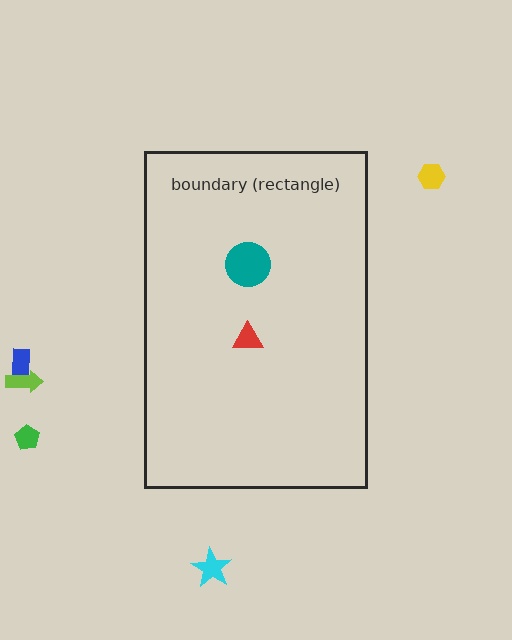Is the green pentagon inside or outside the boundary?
Outside.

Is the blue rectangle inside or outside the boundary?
Outside.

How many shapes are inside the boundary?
2 inside, 5 outside.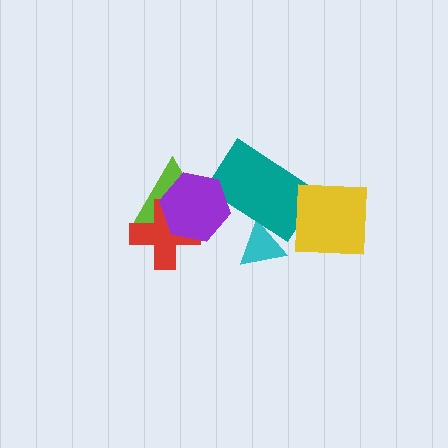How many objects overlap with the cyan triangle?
1 object overlaps with the cyan triangle.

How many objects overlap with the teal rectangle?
3 objects overlap with the teal rectangle.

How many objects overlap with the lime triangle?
2 objects overlap with the lime triangle.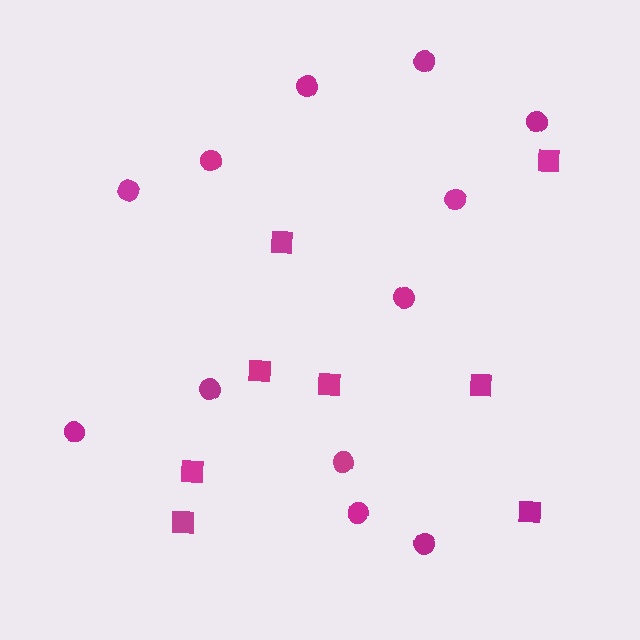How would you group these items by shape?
There are 2 groups: one group of circles (12) and one group of squares (8).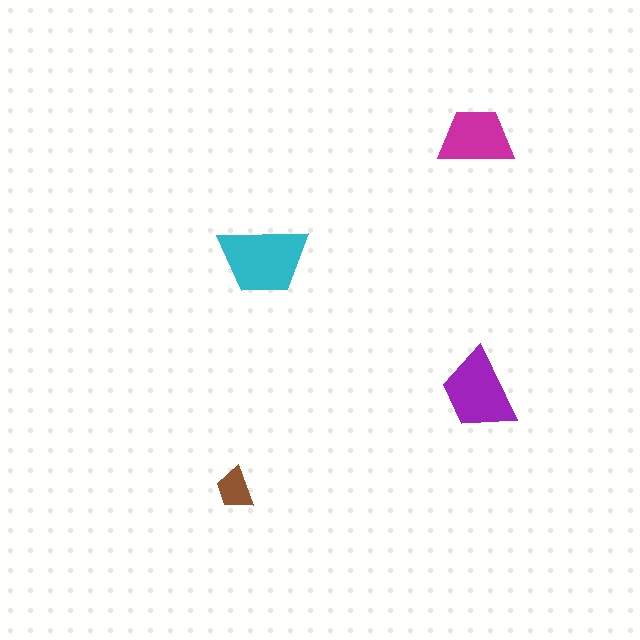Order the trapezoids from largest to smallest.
the cyan one, the purple one, the magenta one, the brown one.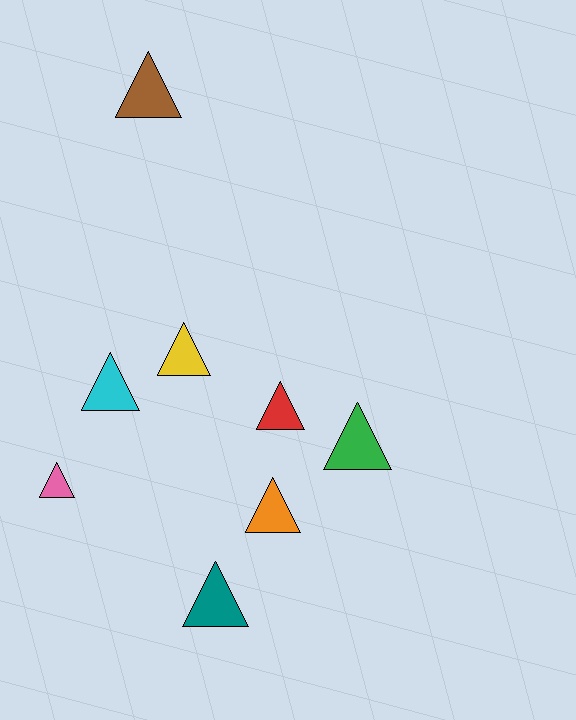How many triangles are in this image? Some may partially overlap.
There are 8 triangles.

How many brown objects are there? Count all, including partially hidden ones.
There is 1 brown object.